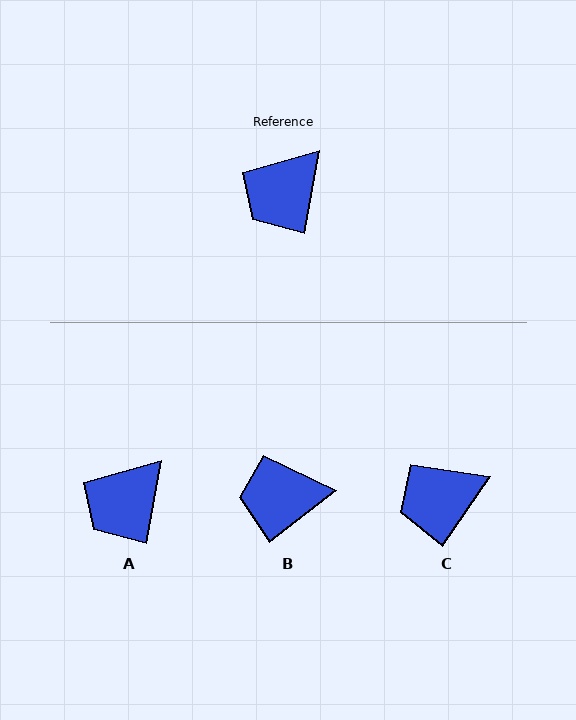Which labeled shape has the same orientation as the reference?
A.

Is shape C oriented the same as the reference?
No, it is off by about 24 degrees.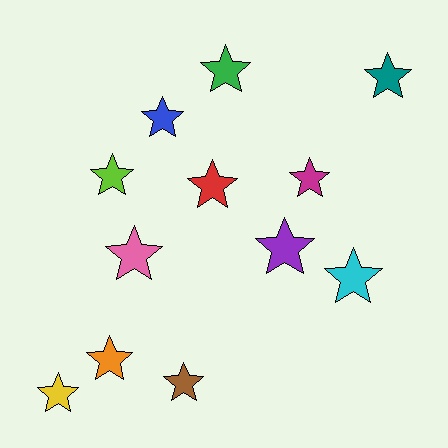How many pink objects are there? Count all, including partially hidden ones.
There is 1 pink object.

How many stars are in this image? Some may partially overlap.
There are 12 stars.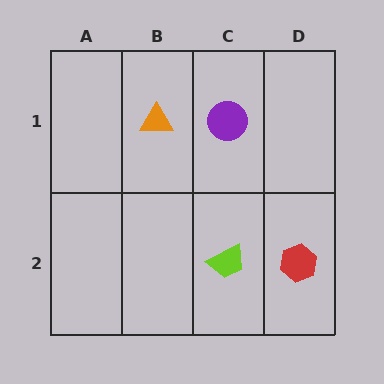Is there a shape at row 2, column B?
No, that cell is empty.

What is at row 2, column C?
A lime trapezoid.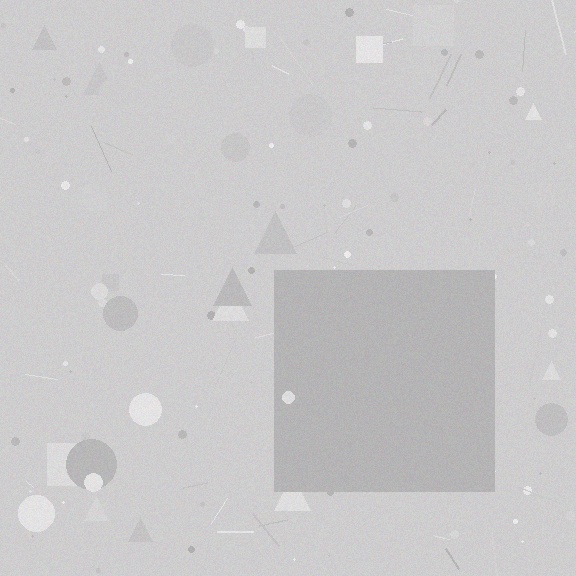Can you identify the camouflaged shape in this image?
The camouflaged shape is a square.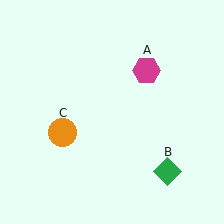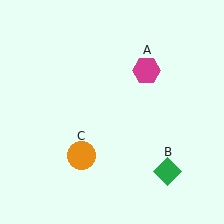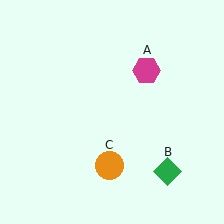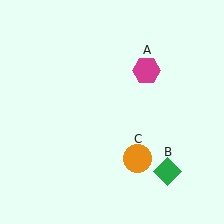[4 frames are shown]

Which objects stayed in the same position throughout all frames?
Magenta hexagon (object A) and green diamond (object B) remained stationary.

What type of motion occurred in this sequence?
The orange circle (object C) rotated counterclockwise around the center of the scene.